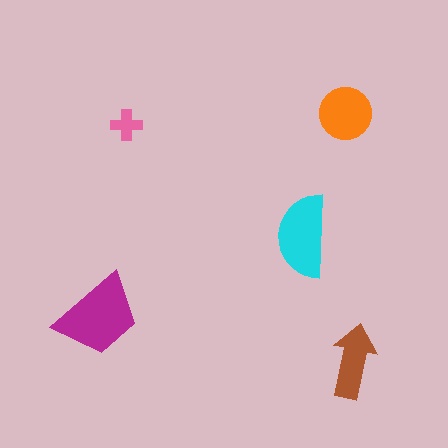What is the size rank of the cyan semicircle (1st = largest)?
2nd.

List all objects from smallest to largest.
The pink cross, the brown arrow, the orange circle, the cyan semicircle, the magenta trapezoid.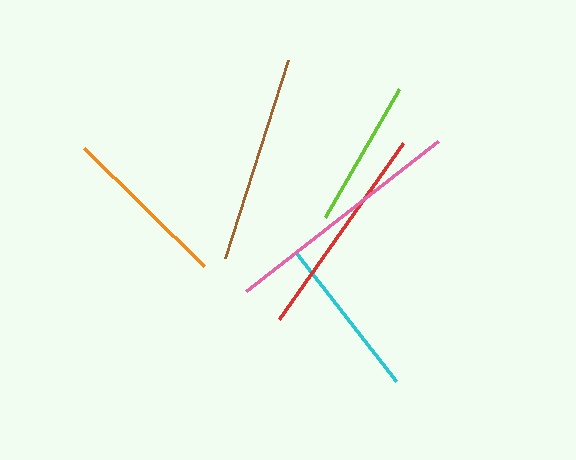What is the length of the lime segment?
The lime segment is approximately 148 pixels long.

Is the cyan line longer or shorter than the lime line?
The cyan line is longer than the lime line.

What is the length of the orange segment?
The orange segment is approximately 168 pixels long.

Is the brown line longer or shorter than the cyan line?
The brown line is longer than the cyan line.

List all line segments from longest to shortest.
From longest to shortest: pink, red, brown, orange, cyan, lime.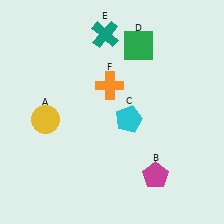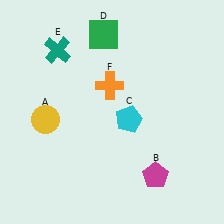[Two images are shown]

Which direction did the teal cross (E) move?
The teal cross (E) moved left.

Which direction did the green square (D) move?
The green square (D) moved left.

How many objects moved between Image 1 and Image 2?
2 objects moved between the two images.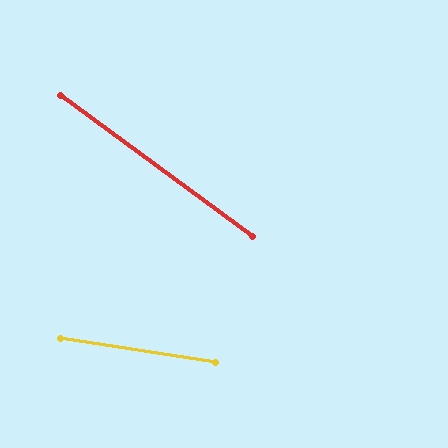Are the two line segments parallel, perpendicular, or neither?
Neither parallel nor perpendicular — they differ by about 28°.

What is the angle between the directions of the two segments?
Approximately 28 degrees.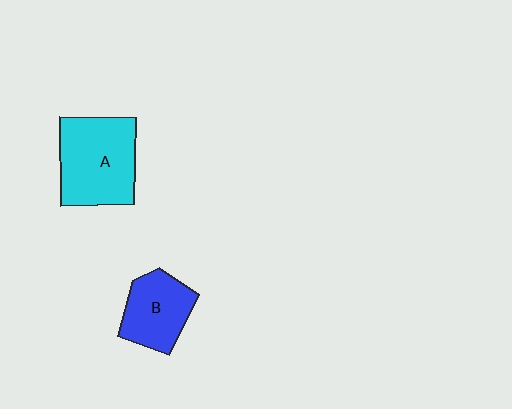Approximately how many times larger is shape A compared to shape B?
Approximately 1.5 times.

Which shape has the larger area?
Shape A (cyan).